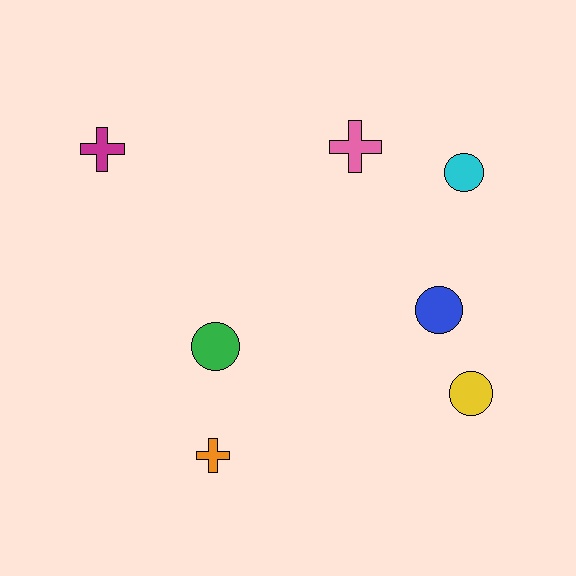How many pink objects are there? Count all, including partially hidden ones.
There is 1 pink object.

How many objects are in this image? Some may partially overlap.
There are 7 objects.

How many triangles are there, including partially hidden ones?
There are no triangles.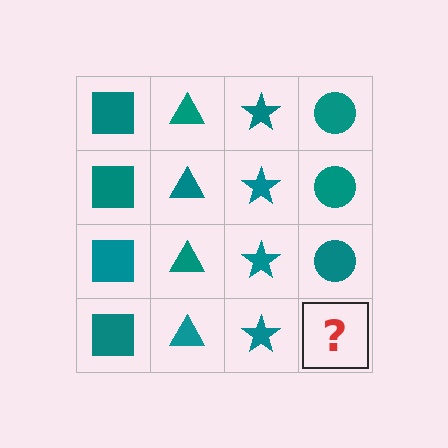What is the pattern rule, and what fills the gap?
The rule is that each column has a consistent shape. The gap should be filled with a teal circle.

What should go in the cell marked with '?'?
The missing cell should contain a teal circle.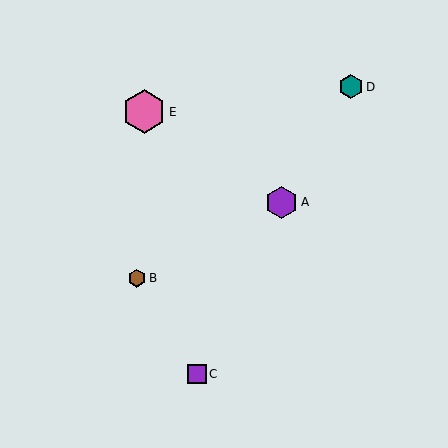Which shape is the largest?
The pink hexagon (labeled E) is the largest.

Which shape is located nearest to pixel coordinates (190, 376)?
The purple square (labeled C) at (197, 374) is nearest to that location.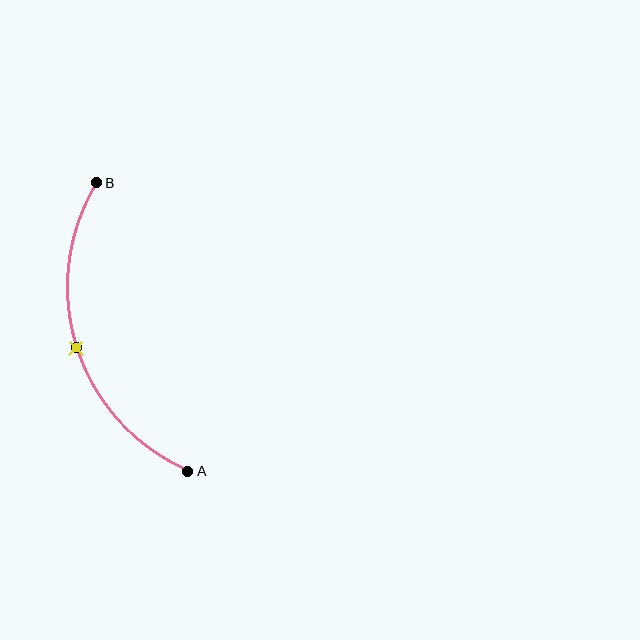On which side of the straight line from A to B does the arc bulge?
The arc bulges to the left of the straight line connecting A and B.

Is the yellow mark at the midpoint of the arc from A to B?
Yes. The yellow mark lies on the arc at equal arc-length from both A and B — it is the arc midpoint.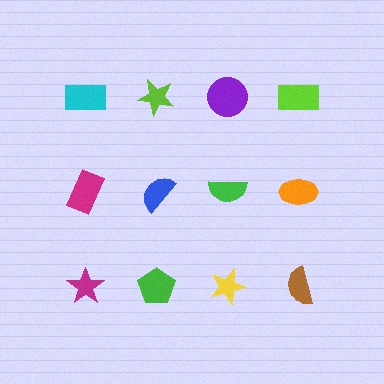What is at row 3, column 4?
A brown semicircle.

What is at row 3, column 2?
A green pentagon.